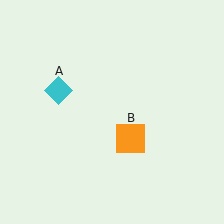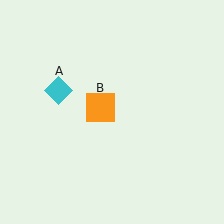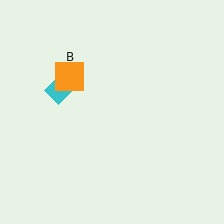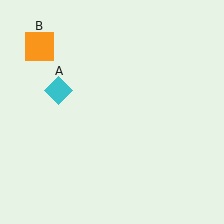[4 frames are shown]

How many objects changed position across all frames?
1 object changed position: orange square (object B).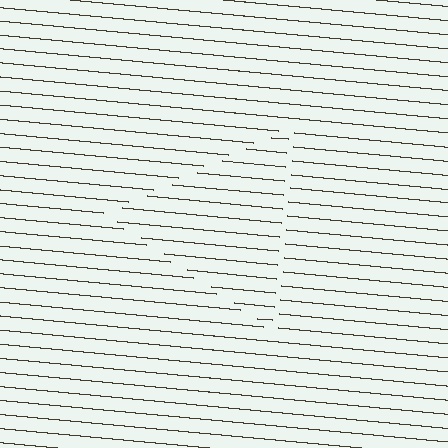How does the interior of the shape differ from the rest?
The interior of the shape contains the same grating, shifted by half a period — the contour is defined by the phase discontinuity where line-ends from the inner and outer gratings abut.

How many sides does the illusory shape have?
3 sides — the line-ends trace a triangle.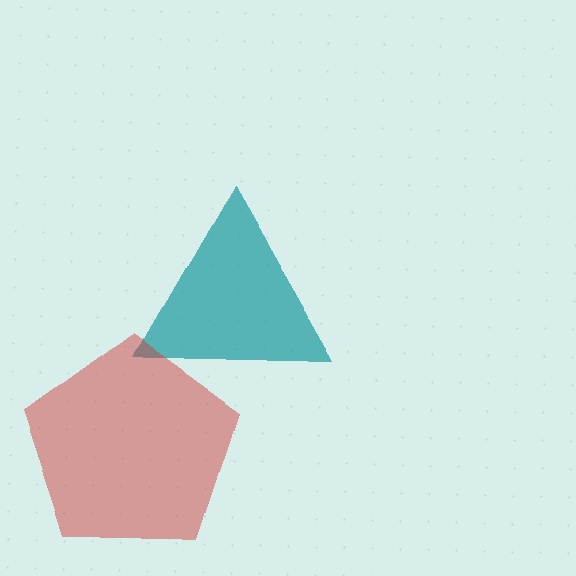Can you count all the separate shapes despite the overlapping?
Yes, there are 2 separate shapes.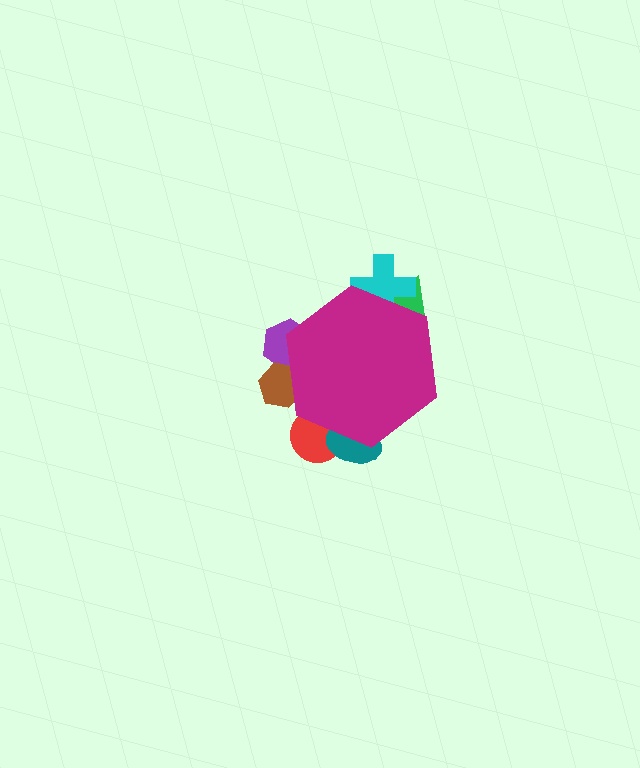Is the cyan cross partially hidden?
Yes, the cyan cross is partially hidden behind the magenta hexagon.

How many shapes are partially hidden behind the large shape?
6 shapes are partially hidden.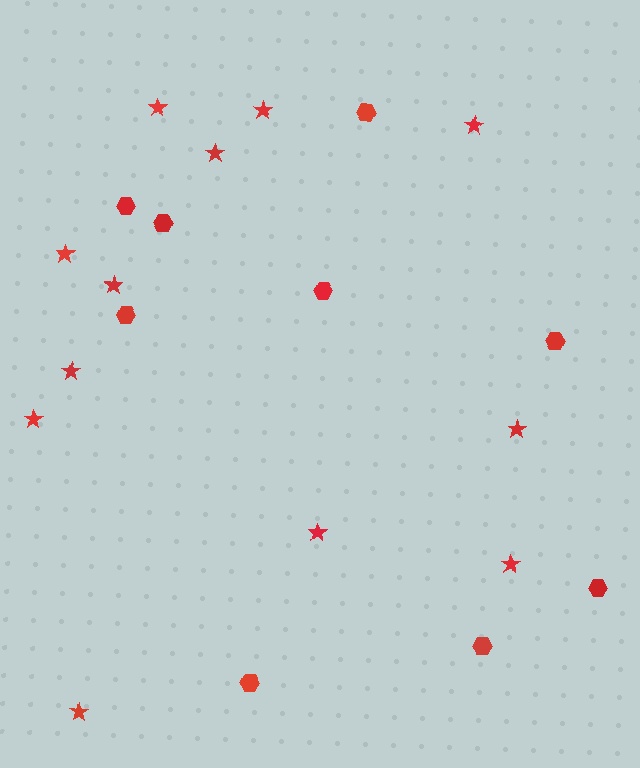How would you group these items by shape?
There are 2 groups: one group of hexagons (9) and one group of stars (12).